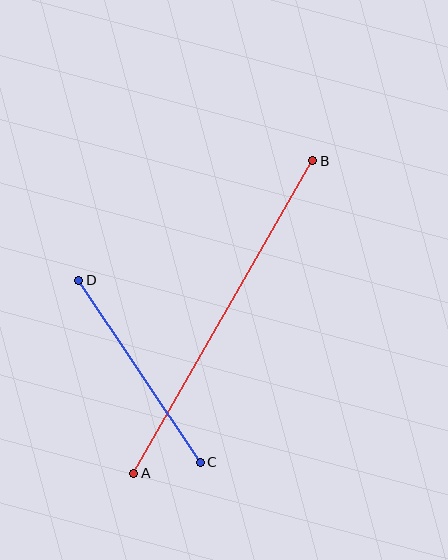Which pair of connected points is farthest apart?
Points A and B are farthest apart.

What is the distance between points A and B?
The distance is approximately 360 pixels.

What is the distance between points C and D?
The distance is approximately 219 pixels.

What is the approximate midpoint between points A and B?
The midpoint is at approximately (223, 317) pixels.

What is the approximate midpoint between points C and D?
The midpoint is at approximately (139, 371) pixels.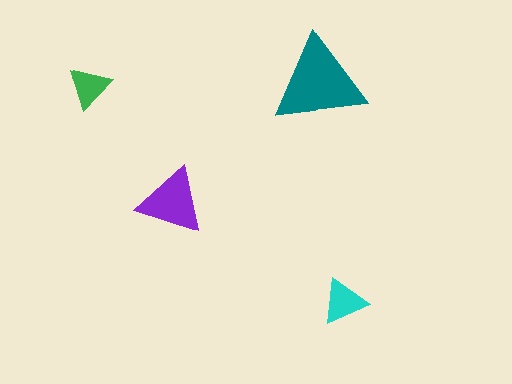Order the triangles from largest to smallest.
the teal one, the purple one, the cyan one, the green one.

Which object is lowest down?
The cyan triangle is bottommost.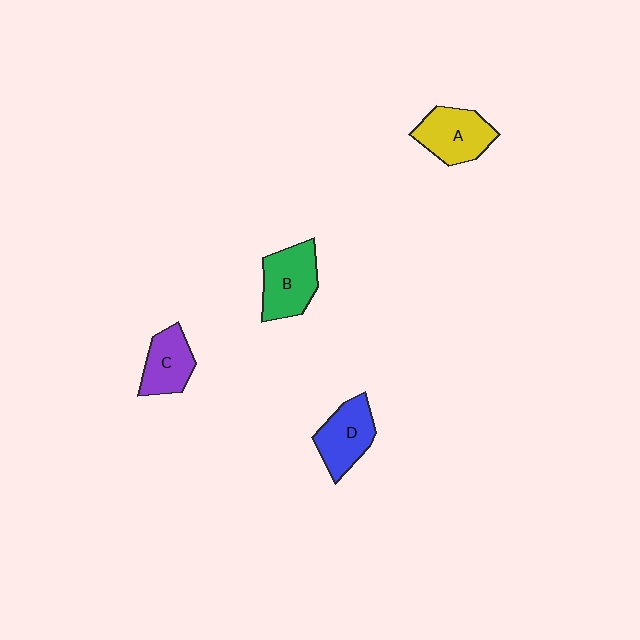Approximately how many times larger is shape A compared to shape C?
Approximately 1.2 times.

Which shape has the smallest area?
Shape C (purple).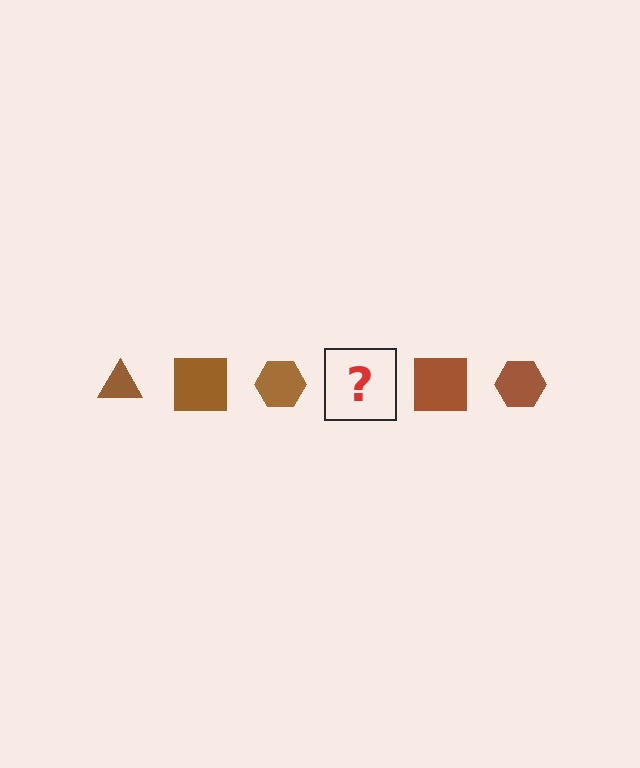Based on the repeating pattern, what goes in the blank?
The blank should be a brown triangle.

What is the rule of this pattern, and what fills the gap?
The rule is that the pattern cycles through triangle, square, hexagon shapes in brown. The gap should be filled with a brown triangle.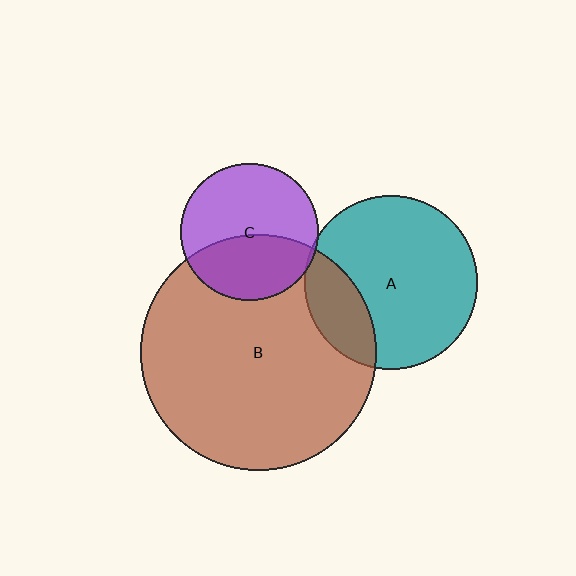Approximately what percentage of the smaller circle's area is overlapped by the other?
Approximately 40%.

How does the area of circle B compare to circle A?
Approximately 1.9 times.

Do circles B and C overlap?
Yes.